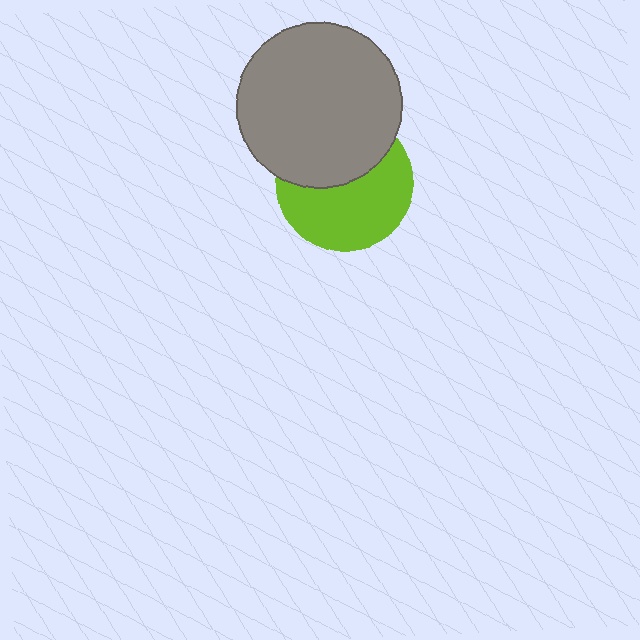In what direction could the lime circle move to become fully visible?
The lime circle could move down. That would shift it out from behind the gray circle entirely.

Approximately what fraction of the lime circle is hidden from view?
Roughly 43% of the lime circle is hidden behind the gray circle.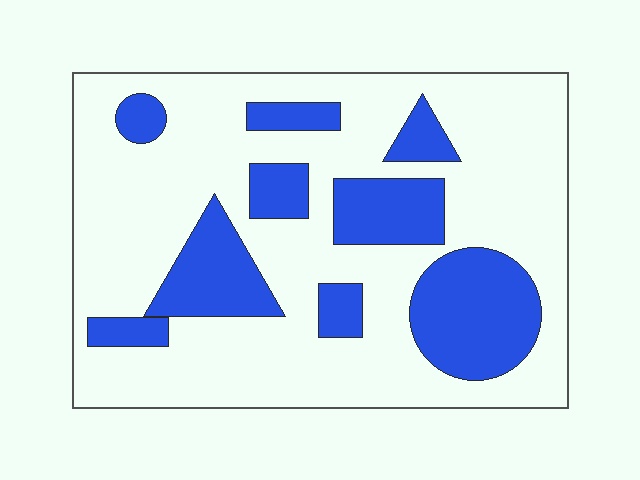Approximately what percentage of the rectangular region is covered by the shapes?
Approximately 30%.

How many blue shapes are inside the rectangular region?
9.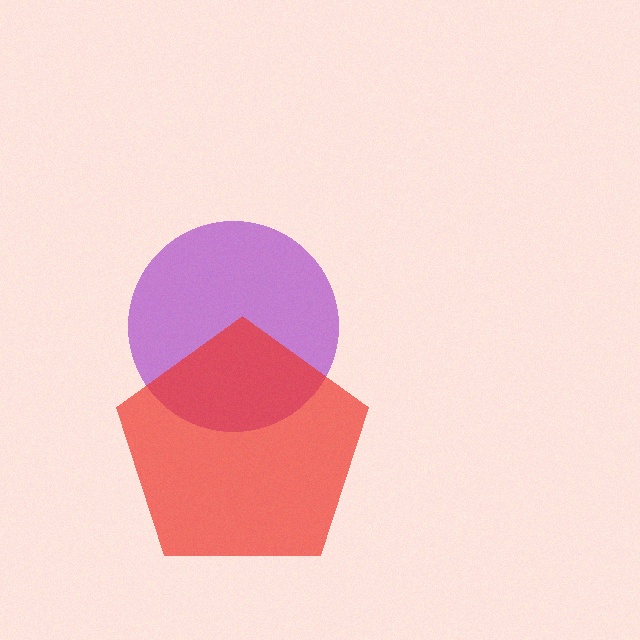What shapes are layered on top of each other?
The layered shapes are: a purple circle, a red pentagon.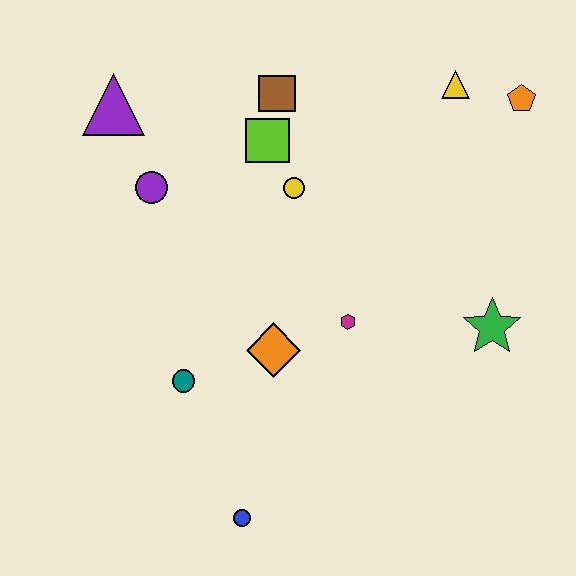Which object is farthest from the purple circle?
The orange pentagon is farthest from the purple circle.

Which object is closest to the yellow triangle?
The orange pentagon is closest to the yellow triangle.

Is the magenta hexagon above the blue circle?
Yes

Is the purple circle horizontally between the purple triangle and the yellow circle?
Yes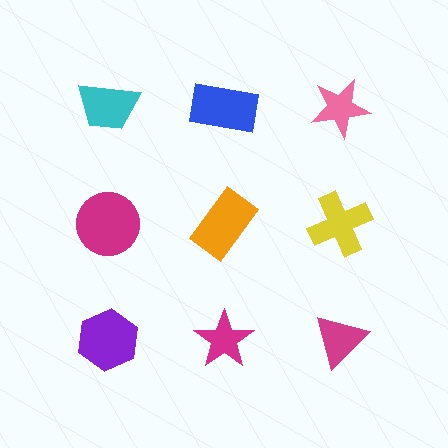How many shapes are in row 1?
3 shapes.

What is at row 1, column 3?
A pink star.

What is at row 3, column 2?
A magenta star.